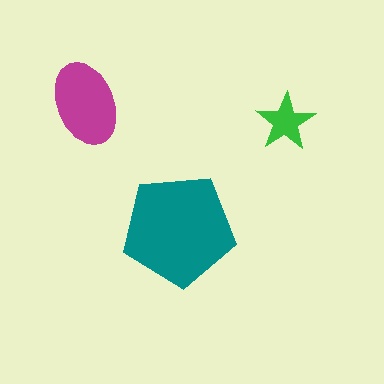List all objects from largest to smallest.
The teal pentagon, the magenta ellipse, the green star.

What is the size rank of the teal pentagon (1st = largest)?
1st.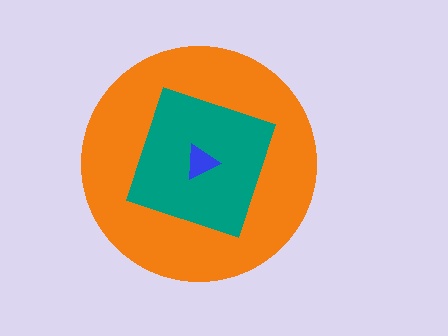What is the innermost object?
The blue triangle.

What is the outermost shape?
The orange circle.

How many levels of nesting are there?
3.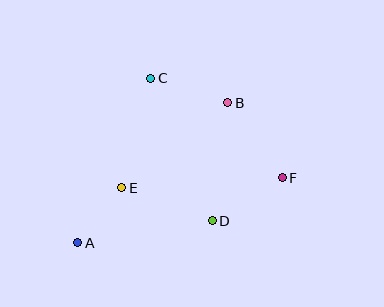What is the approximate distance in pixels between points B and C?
The distance between B and C is approximately 81 pixels.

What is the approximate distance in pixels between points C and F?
The distance between C and F is approximately 165 pixels.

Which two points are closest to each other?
Points A and E are closest to each other.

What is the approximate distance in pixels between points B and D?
The distance between B and D is approximately 119 pixels.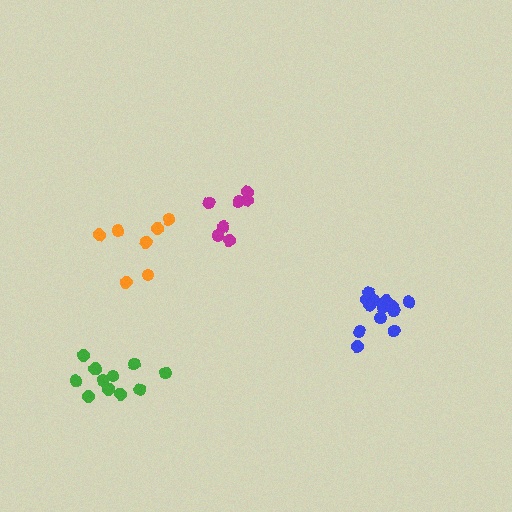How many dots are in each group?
Group 1: 13 dots, Group 2: 12 dots, Group 3: 7 dots, Group 4: 7 dots (39 total).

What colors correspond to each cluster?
The clusters are colored: blue, green, magenta, orange.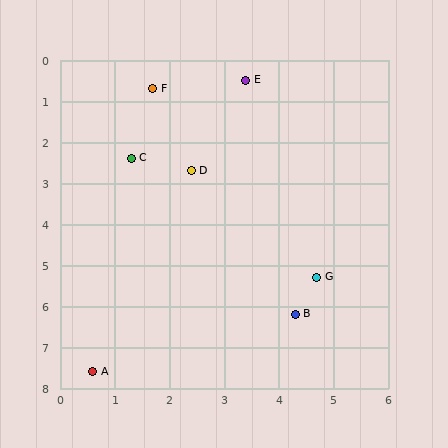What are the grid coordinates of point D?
Point D is at approximately (2.4, 2.7).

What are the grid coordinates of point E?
Point E is at approximately (3.4, 0.5).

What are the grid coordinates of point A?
Point A is at approximately (0.6, 7.6).